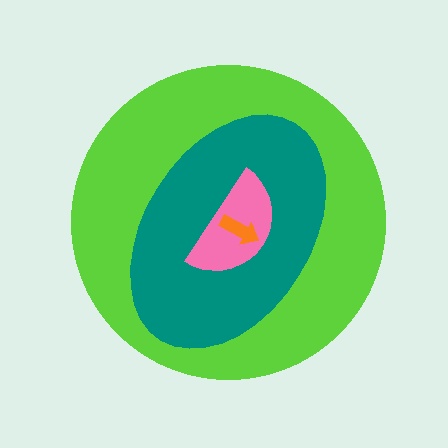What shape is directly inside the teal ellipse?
The pink semicircle.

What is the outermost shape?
The lime circle.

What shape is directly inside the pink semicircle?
The orange arrow.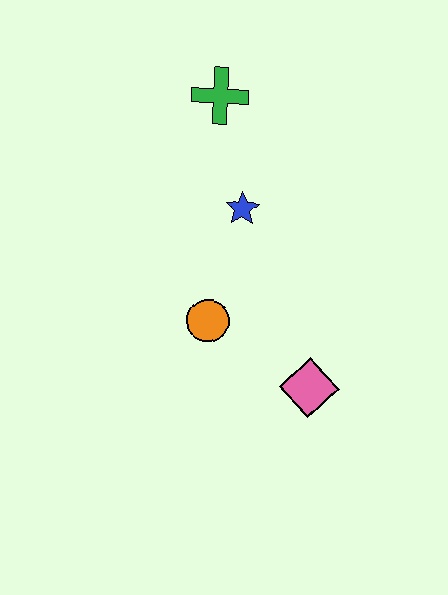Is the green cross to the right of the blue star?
No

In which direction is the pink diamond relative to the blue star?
The pink diamond is below the blue star.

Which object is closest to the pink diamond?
The orange circle is closest to the pink diamond.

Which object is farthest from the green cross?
The pink diamond is farthest from the green cross.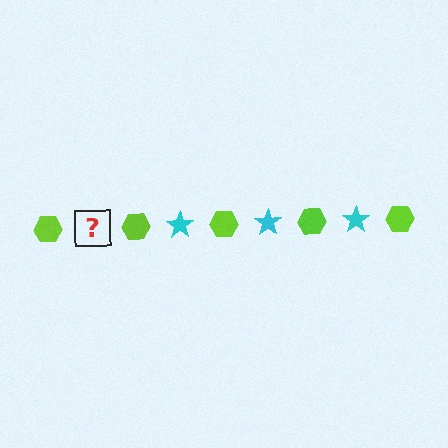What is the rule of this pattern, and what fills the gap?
The rule is that the pattern alternates between lime hexagon and cyan star. The gap should be filled with a cyan star.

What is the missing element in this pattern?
The missing element is a cyan star.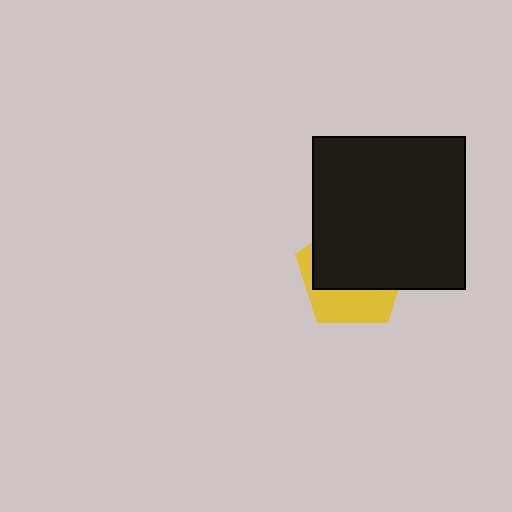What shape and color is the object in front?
The object in front is a black square.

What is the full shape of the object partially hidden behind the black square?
The partially hidden object is a yellow pentagon.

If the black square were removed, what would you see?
You would see the complete yellow pentagon.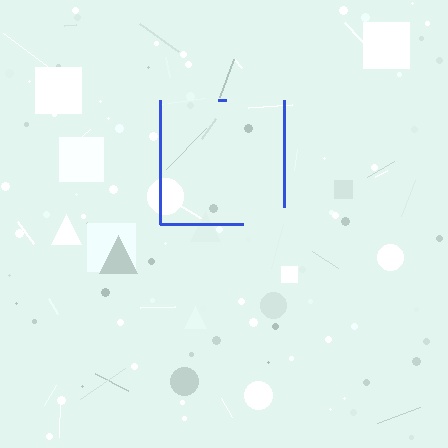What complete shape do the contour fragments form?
The contour fragments form a square.